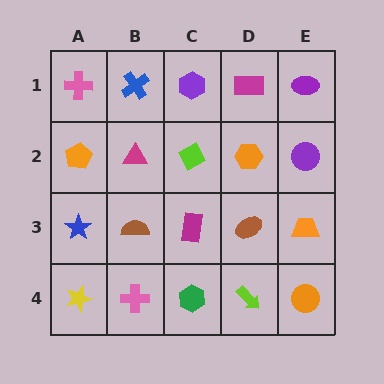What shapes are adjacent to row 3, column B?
A magenta triangle (row 2, column B), a pink cross (row 4, column B), a blue star (row 3, column A), a magenta rectangle (row 3, column C).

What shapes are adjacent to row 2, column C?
A purple hexagon (row 1, column C), a magenta rectangle (row 3, column C), a magenta triangle (row 2, column B), an orange hexagon (row 2, column D).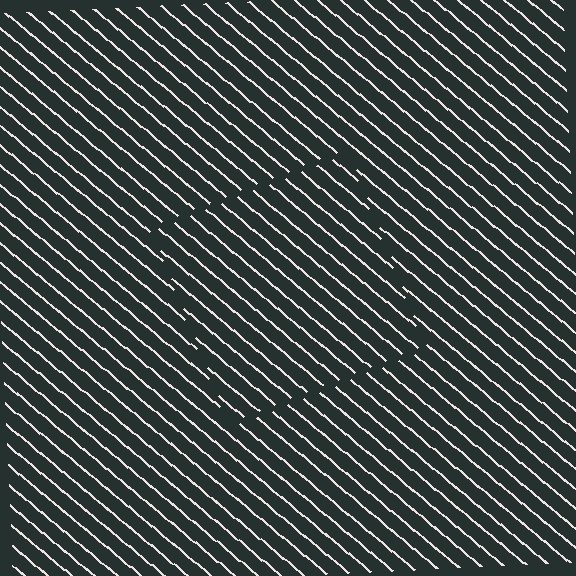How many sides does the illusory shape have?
4 sides — the line-ends trace a square.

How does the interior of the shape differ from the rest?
The interior of the shape contains the same grating, shifted by half a period — the contour is defined by the phase discontinuity where line-ends from the inner and outer gratings abut.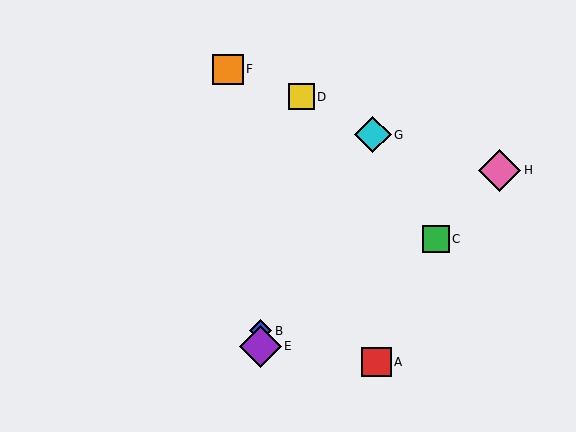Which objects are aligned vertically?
Objects B, E are aligned vertically.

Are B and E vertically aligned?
Yes, both are at x≈261.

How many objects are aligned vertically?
2 objects (B, E) are aligned vertically.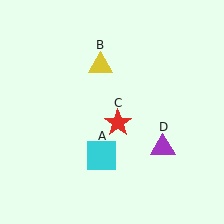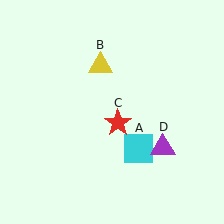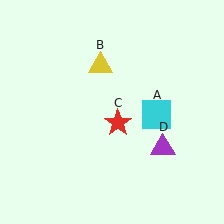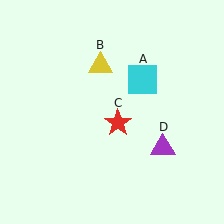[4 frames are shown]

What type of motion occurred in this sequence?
The cyan square (object A) rotated counterclockwise around the center of the scene.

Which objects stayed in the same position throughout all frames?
Yellow triangle (object B) and red star (object C) and purple triangle (object D) remained stationary.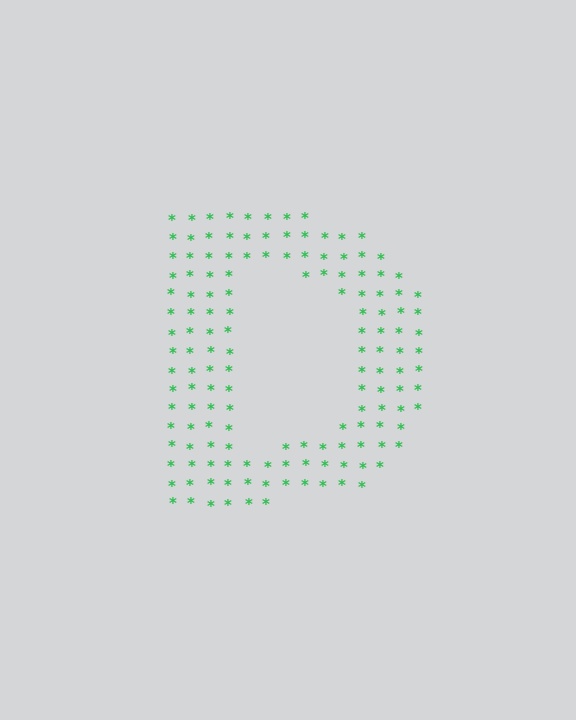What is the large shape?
The large shape is the letter D.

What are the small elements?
The small elements are asterisks.